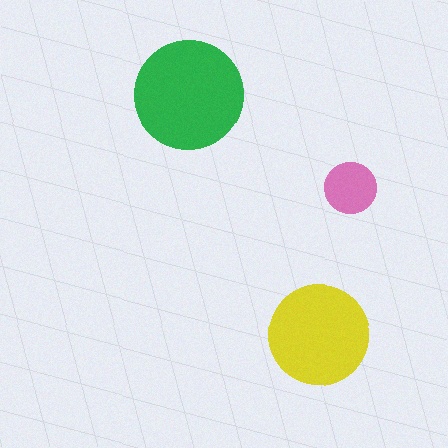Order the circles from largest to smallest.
the green one, the yellow one, the pink one.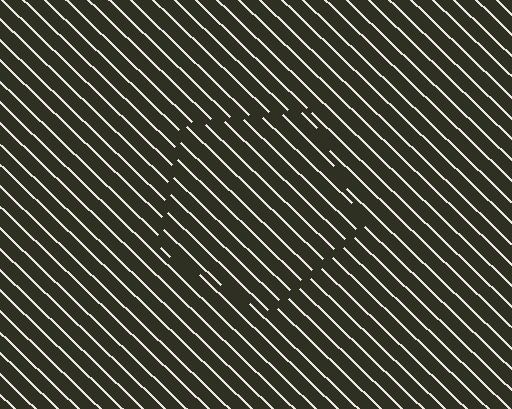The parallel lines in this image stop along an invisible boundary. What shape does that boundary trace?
An illusory pentagon. The interior of the shape contains the same grating, shifted by half a period — the contour is defined by the phase discontinuity where line-ends from the inner and outer gratings abut.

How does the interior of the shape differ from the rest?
The interior of the shape contains the same grating, shifted by half a period — the contour is defined by the phase discontinuity where line-ends from the inner and outer gratings abut.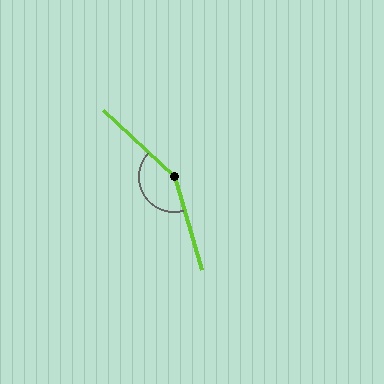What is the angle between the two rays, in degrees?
Approximately 149 degrees.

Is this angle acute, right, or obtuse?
It is obtuse.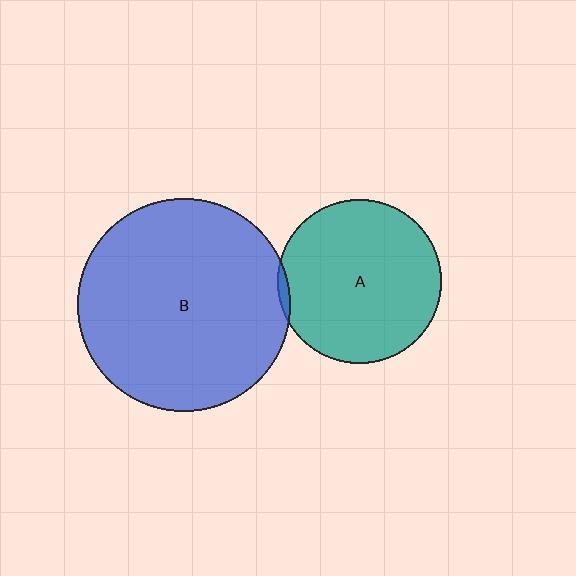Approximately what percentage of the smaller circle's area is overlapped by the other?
Approximately 5%.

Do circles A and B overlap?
Yes.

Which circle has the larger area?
Circle B (blue).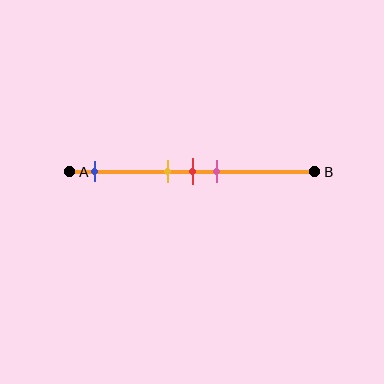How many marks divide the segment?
There are 4 marks dividing the segment.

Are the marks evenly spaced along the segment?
No, the marks are not evenly spaced.